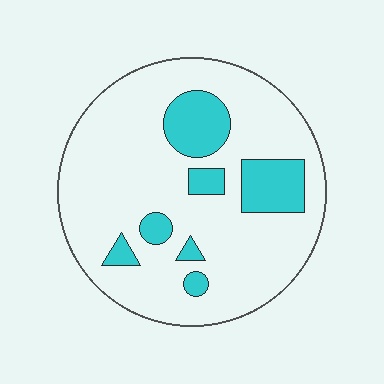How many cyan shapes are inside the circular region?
7.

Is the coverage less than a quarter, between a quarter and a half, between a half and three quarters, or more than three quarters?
Less than a quarter.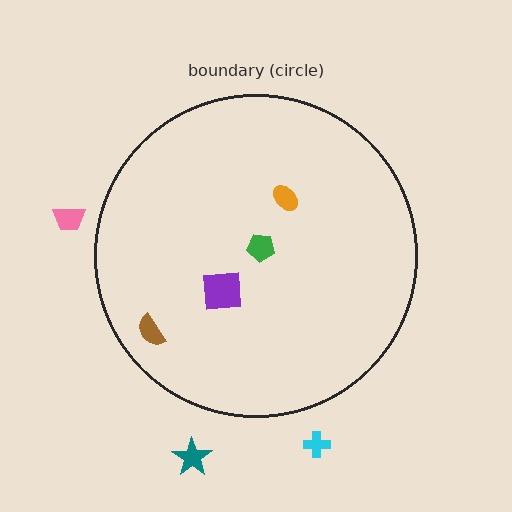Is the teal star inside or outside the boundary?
Outside.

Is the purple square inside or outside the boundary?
Inside.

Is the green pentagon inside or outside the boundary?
Inside.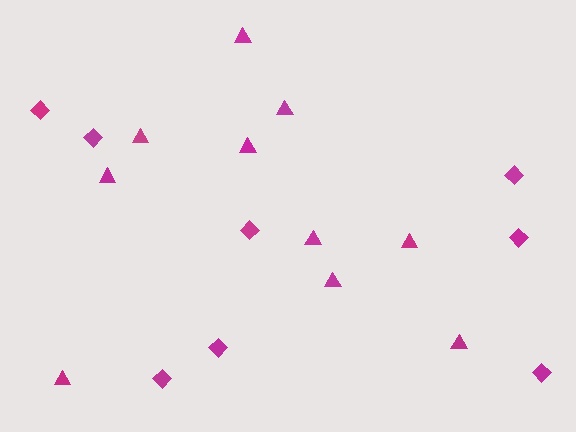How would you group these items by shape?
There are 2 groups: one group of triangles (10) and one group of diamonds (8).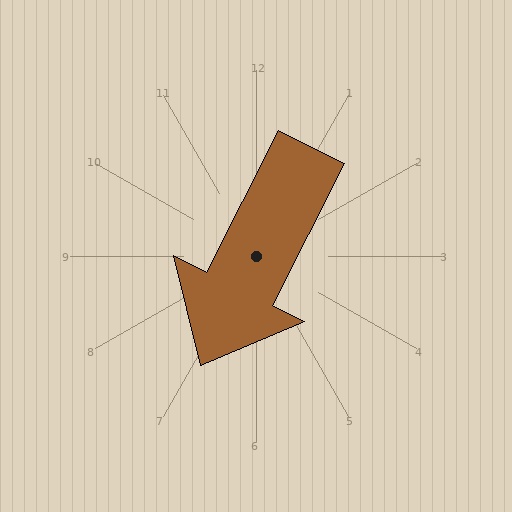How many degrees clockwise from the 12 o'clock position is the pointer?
Approximately 207 degrees.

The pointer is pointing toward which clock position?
Roughly 7 o'clock.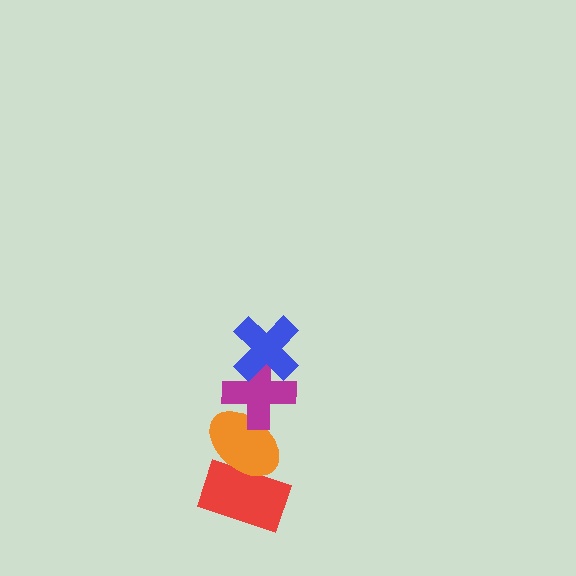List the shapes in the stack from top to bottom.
From top to bottom: the blue cross, the magenta cross, the orange ellipse, the red rectangle.